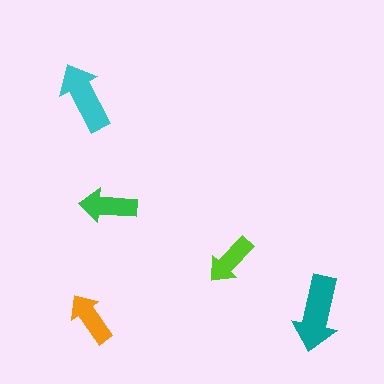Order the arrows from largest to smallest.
the teal one, the cyan one, the green one, the orange one, the lime one.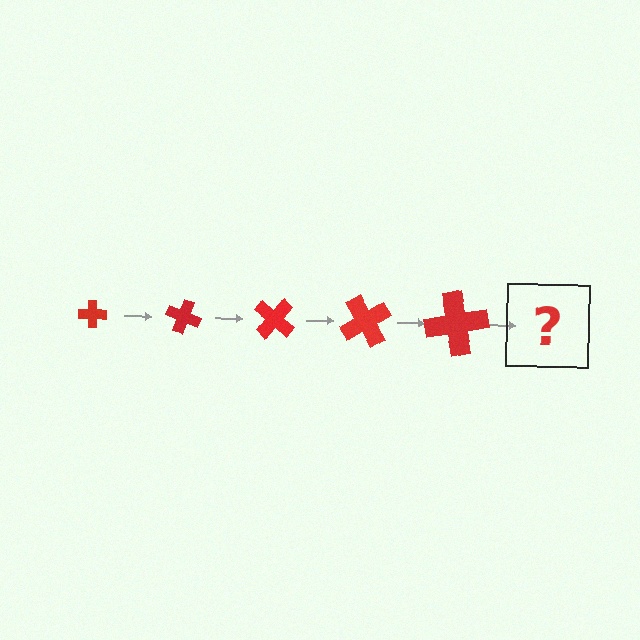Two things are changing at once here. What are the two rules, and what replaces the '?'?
The two rules are that the cross grows larger each step and it rotates 20 degrees each step. The '?' should be a cross, larger than the previous one and rotated 100 degrees from the start.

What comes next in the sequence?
The next element should be a cross, larger than the previous one and rotated 100 degrees from the start.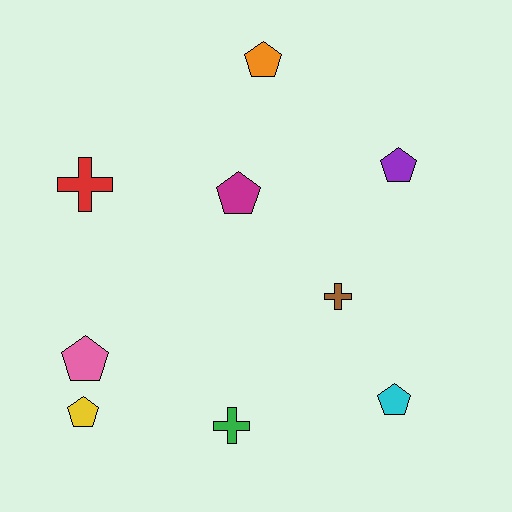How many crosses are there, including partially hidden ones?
There are 3 crosses.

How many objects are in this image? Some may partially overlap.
There are 9 objects.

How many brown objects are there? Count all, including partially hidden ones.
There is 1 brown object.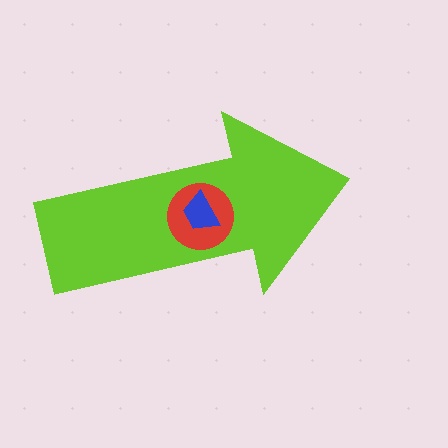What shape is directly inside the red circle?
The blue trapezoid.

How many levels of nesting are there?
3.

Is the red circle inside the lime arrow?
Yes.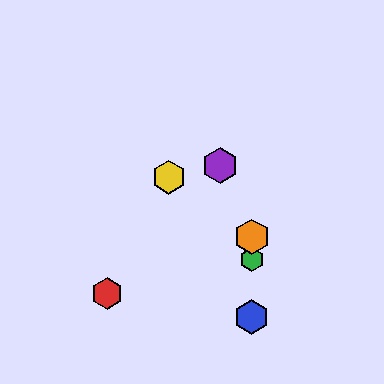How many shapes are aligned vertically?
3 shapes (the blue hexagon, the green hexagon, the orange hexagon) are aligned vertically.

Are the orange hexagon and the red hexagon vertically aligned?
No, the orange hexagon is at x≈252 and the red hexagon is at x≈107.